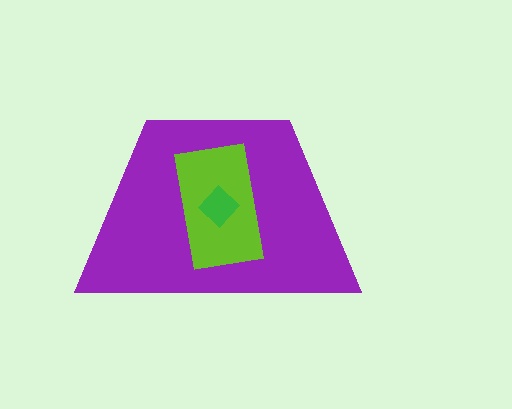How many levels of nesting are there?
3.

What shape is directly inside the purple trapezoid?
The lime rectangle.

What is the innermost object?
The green diamond.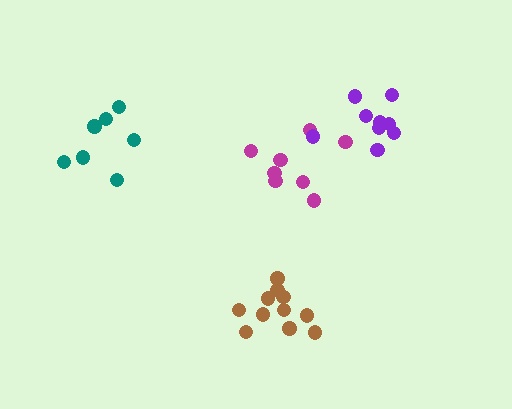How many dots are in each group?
Group 1: 8 dots, Group 2: 11 dots, Group 3: 7 dots, Group 4: 9 dots (35 total).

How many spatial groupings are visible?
There are 4 spatial groupings.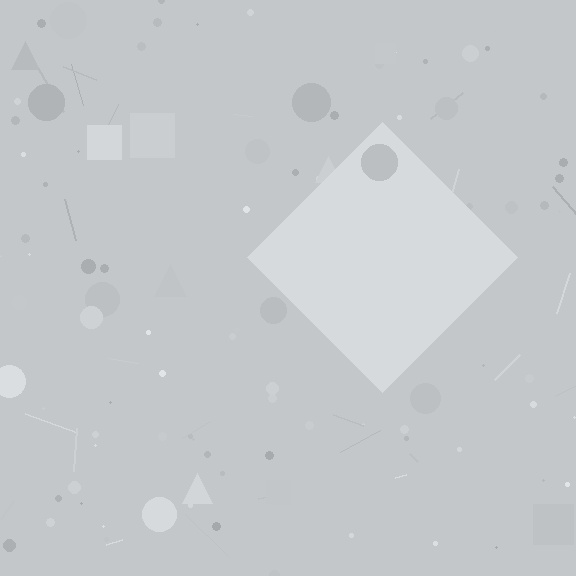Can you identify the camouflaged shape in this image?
The camouflaged shape is a diamond.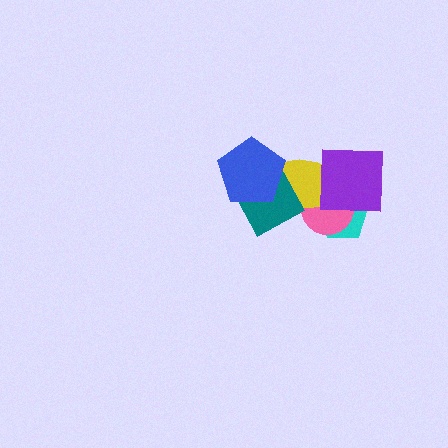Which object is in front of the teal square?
The blue pentagon is in front of the teal square.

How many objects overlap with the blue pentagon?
2 objects overlap with the blue pentagon.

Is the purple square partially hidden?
No, no other shape covers it.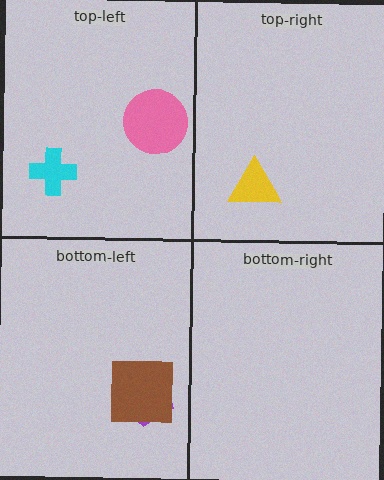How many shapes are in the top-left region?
2.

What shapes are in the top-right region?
The yellow triangle.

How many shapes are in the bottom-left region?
2.